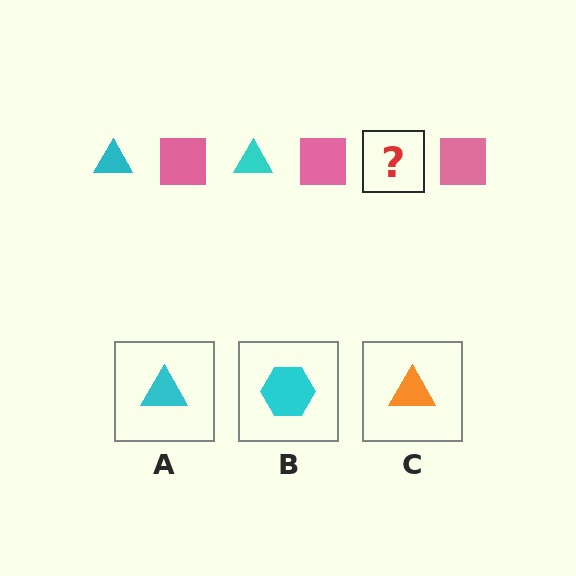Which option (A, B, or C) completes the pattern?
A.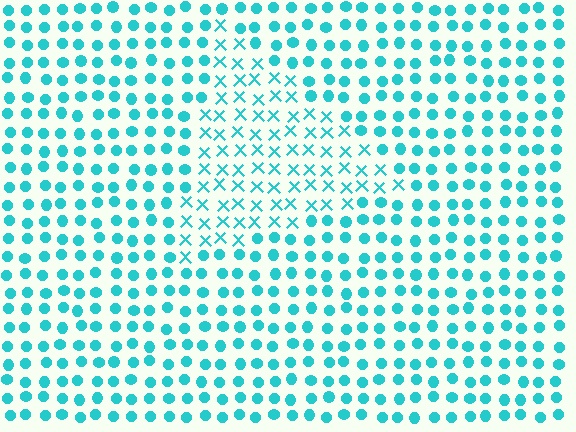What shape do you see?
I see a triangle.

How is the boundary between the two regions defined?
The boundary is defined by a change in element shape: X marks inside vs. circles outside. All elements share the same color and spacing.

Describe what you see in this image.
The image is filled with small cyan elements arranged in a uniform grid. A triangle-shaped region contains X marks, while the surrounding area contains circles. The boundary is defined purely by the change in element shape.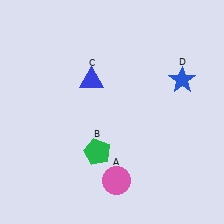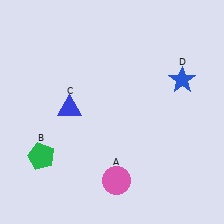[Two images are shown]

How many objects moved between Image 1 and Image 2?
2 objects moved between the two images.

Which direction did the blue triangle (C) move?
The blue triangle (C) moved down.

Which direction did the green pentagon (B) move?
The green pentagon (B) moved left.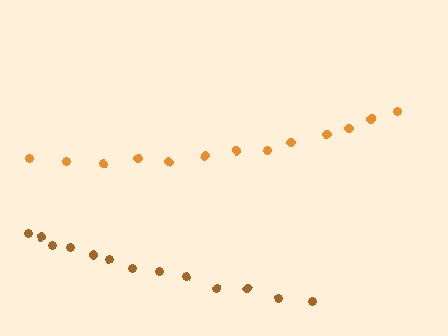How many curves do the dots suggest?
There are 2 distinct paths.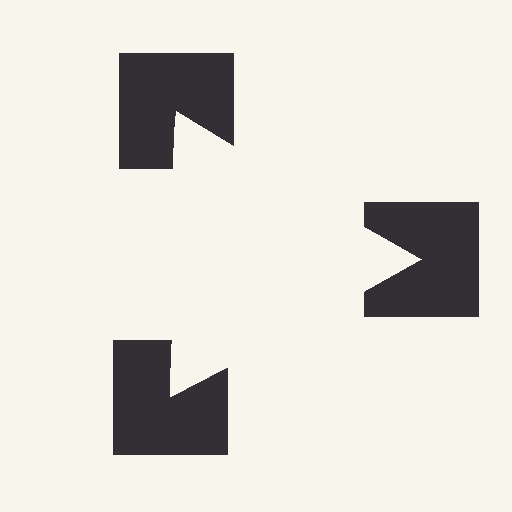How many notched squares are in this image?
There are 3 — one at each vertex of the illusory triangle.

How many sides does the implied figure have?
3 sides.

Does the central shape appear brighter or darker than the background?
It typically appears slightly brighter than the background, even though no actual brightness change is drawn.